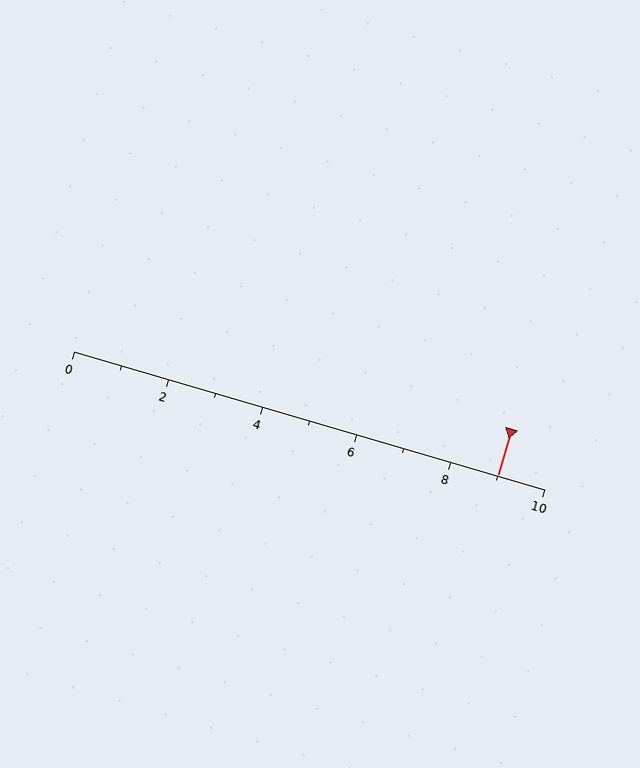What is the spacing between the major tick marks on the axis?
The major ticks are spaced 2 apart.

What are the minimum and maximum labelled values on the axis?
The axis runs from 0 to 10.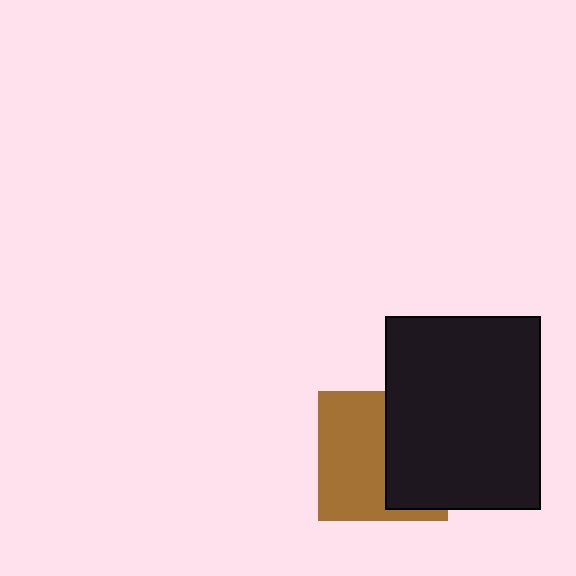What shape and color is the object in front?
The object in front is a black rectangle.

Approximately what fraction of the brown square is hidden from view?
Roughly 43% of the brown square is hidden behind the black rectangle.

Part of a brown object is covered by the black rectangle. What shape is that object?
It is a square.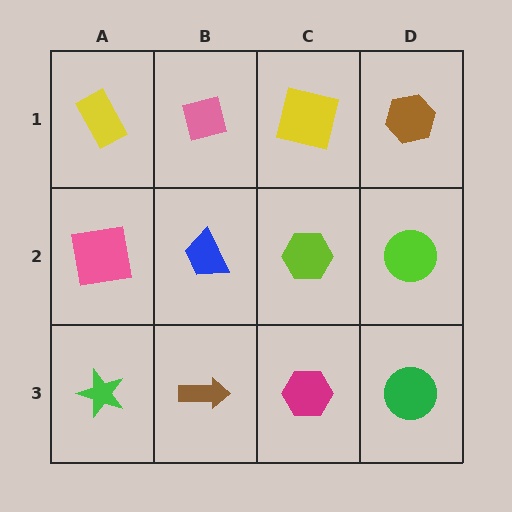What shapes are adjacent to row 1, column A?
A pink square (row 2, column A), a pink square (row 1, column B).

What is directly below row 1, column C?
A lime hexagon.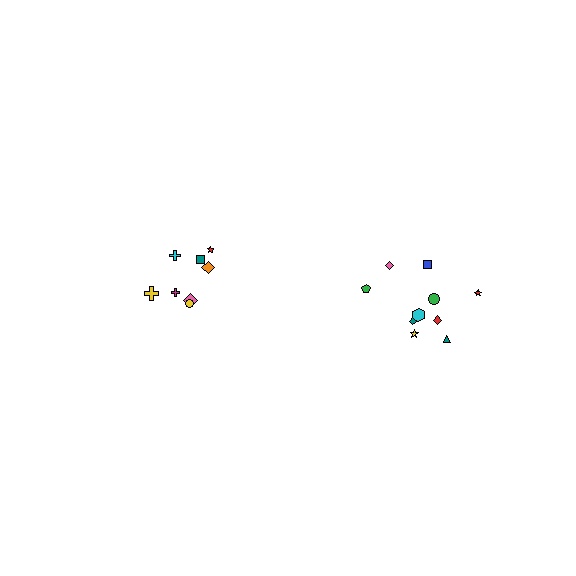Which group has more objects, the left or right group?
The right group.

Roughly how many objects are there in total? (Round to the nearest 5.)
Roughly 20 objects in total.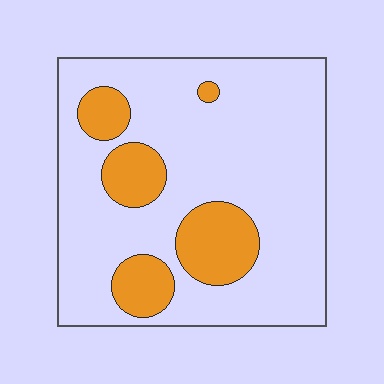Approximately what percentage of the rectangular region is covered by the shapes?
Approximately 20%.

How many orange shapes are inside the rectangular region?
5.